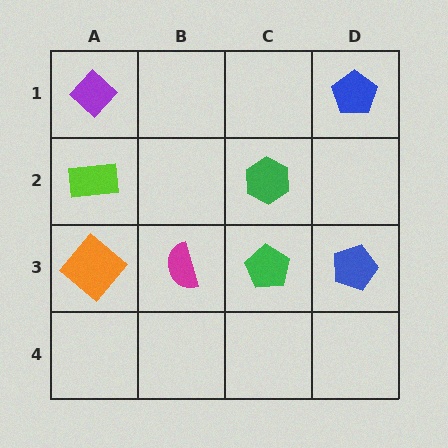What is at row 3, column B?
A magenta semicircle.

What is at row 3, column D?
A blue pentagon.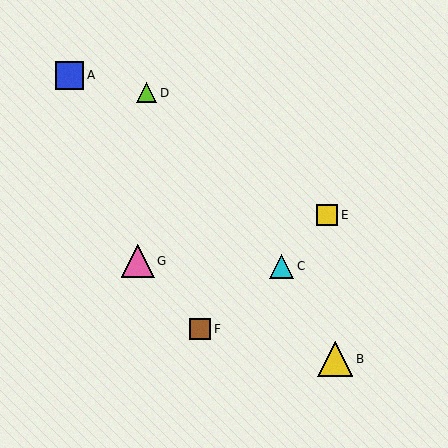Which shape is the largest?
The yellow triangle (labeled B) is the largest.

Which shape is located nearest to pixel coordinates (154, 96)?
The lime triangle (labeled D) at (147, 93) is nearest to that location.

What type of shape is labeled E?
Shape E is a yellow square.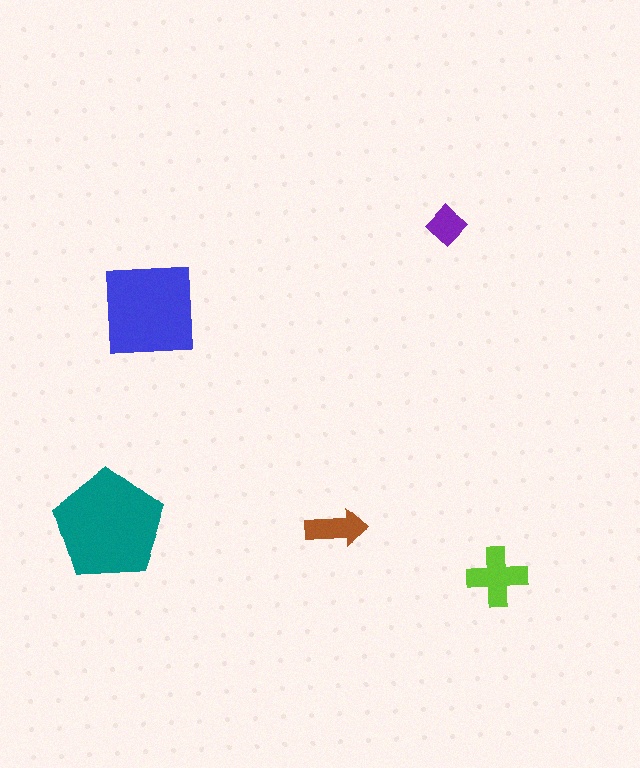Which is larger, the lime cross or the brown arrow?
The lime cross.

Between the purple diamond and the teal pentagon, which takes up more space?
The teal pentagon.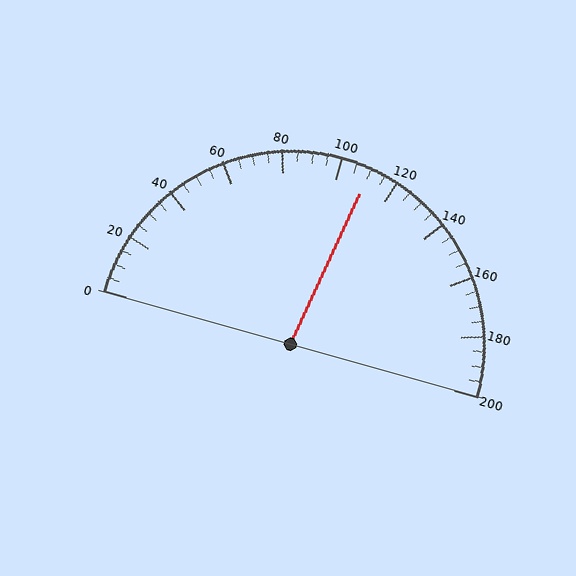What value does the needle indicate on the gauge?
The needle indicates approximately 110.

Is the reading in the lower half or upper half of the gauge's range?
The reading is in the upper half of the range (0 to 200).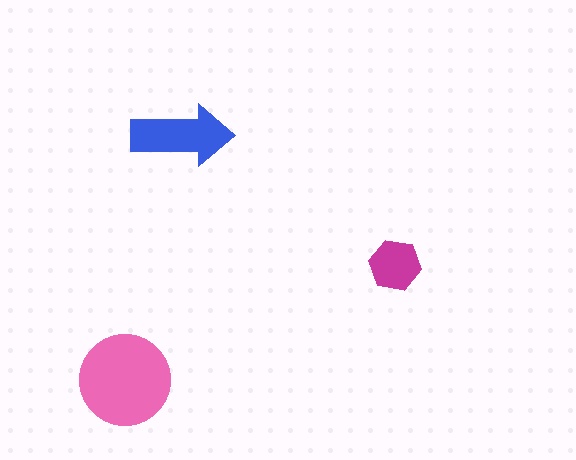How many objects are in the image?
There are 3 objects in the image.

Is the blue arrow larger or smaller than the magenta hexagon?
Larger.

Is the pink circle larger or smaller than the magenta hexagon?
Larger.